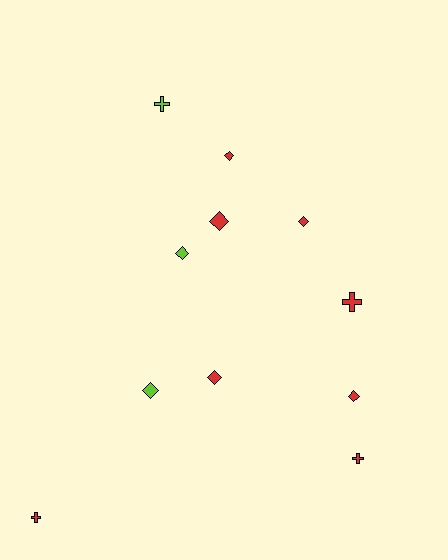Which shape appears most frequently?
Diamond, with 7 objects.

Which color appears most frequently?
Red, with 8 objects.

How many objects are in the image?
There are 11 objects.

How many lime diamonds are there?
There are 2 lime diamonds.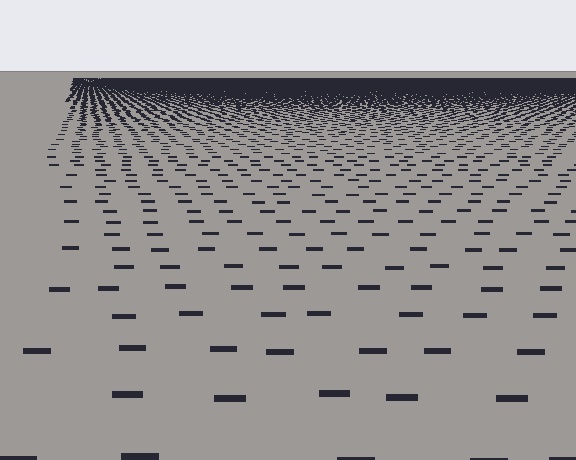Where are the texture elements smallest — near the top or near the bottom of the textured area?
Near the top.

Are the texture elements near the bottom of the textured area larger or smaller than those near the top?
Larger. Near the bottom, elements are closer to the viewer and appear at a bigger on-screen size.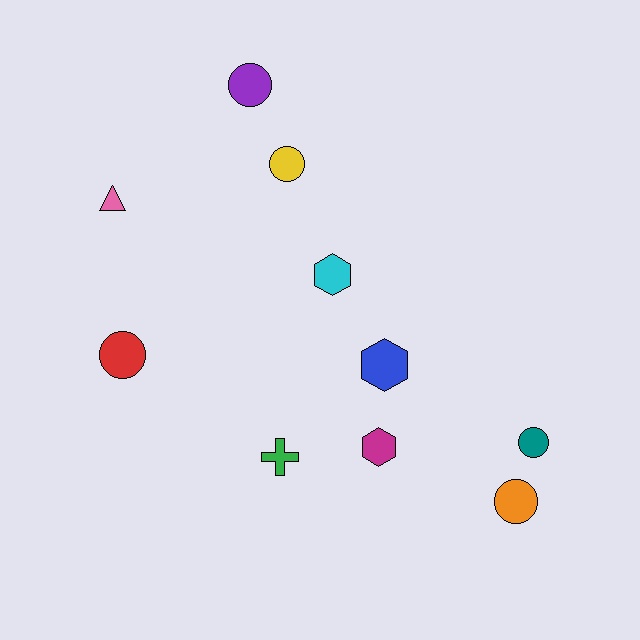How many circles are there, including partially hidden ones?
There are 5 circles.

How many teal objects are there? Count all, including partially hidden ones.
There is 1 teal object.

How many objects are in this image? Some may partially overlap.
There are 10 objects.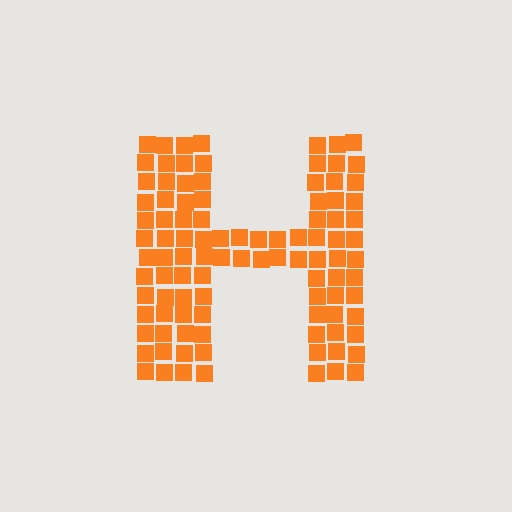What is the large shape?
The large shape is the letter H.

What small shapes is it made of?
It is made of small squares.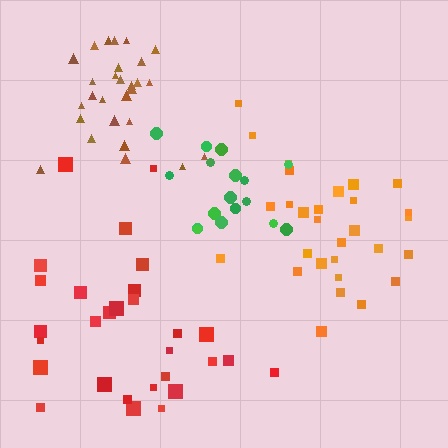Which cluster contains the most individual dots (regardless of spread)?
Orange (30).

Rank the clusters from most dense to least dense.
brown, green, orange, red.